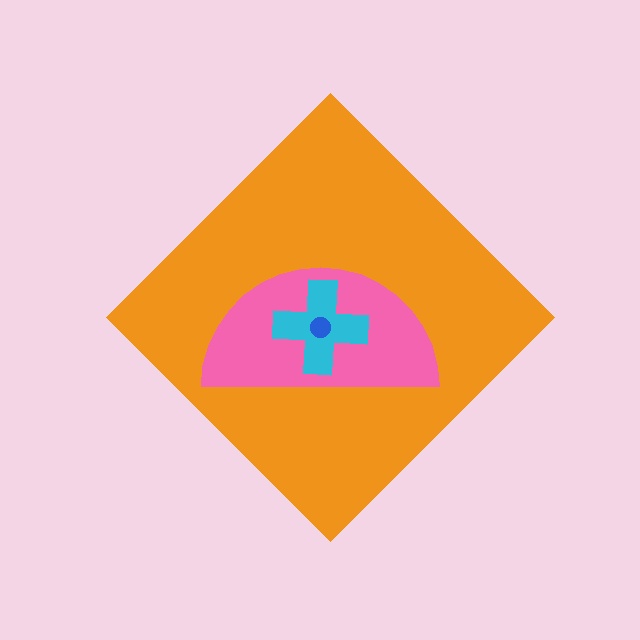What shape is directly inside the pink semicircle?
The cyan cross.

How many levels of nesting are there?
4.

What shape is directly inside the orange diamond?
The pink semicircle.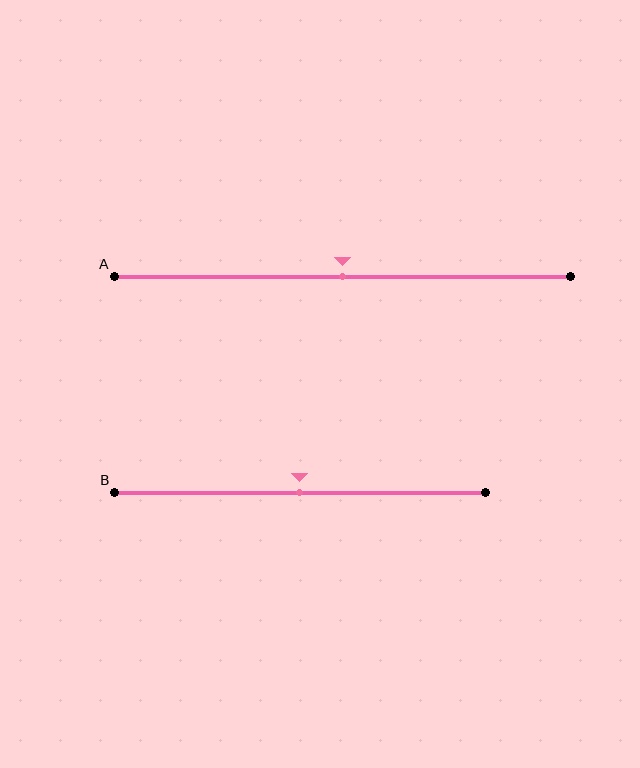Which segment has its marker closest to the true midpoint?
Segment A has its marker closest to the true midpoint.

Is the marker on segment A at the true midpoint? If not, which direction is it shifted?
Yes, the marker on segment A is at the true midpoint.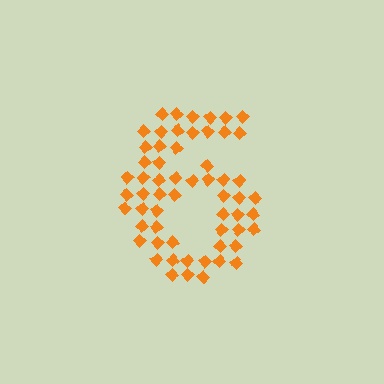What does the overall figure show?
The overall figure shows the digit 6.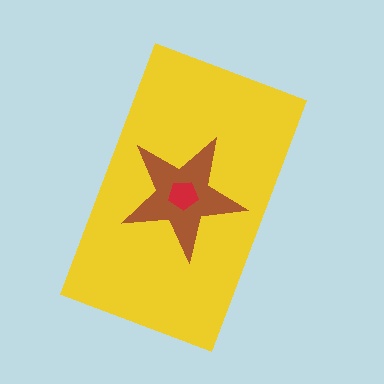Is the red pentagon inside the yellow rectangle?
Yes.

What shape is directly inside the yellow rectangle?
The brown star.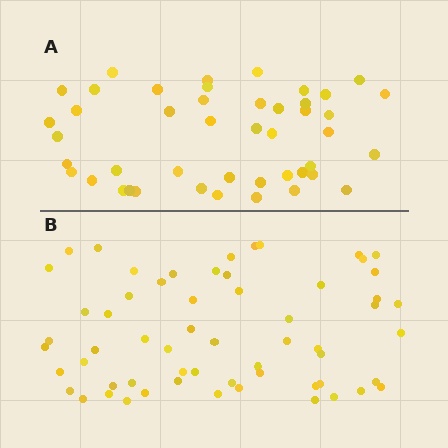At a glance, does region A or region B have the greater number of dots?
Region B (the bottom region) has more dots.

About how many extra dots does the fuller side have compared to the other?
Region B has approximately 15 more dots than region A.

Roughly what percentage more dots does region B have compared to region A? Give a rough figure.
About 35% more.